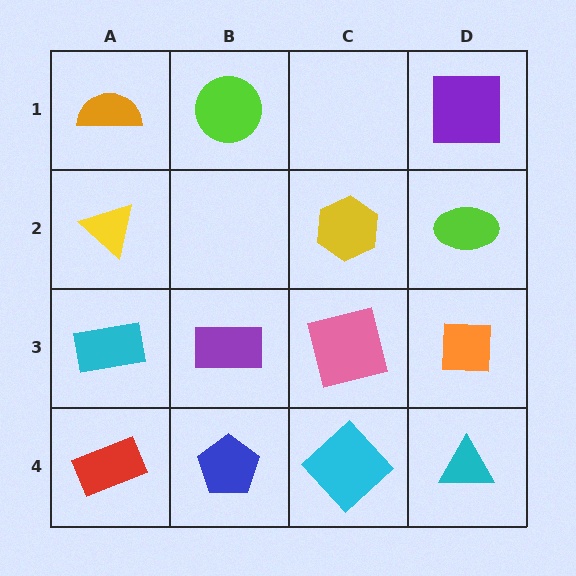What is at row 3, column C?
A pink square.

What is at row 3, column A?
A cyan rectangle.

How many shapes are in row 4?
4 shapes.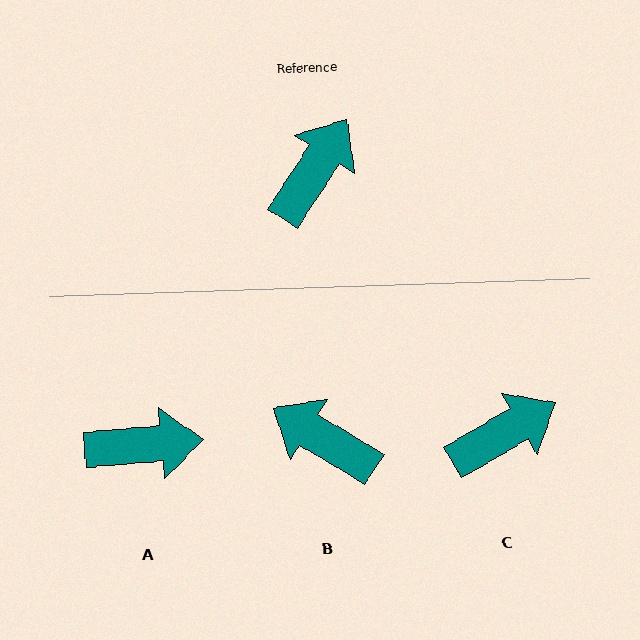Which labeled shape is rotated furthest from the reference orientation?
B, about 92 degrees away.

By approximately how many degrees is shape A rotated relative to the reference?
Approximately 52 degrees clockwise.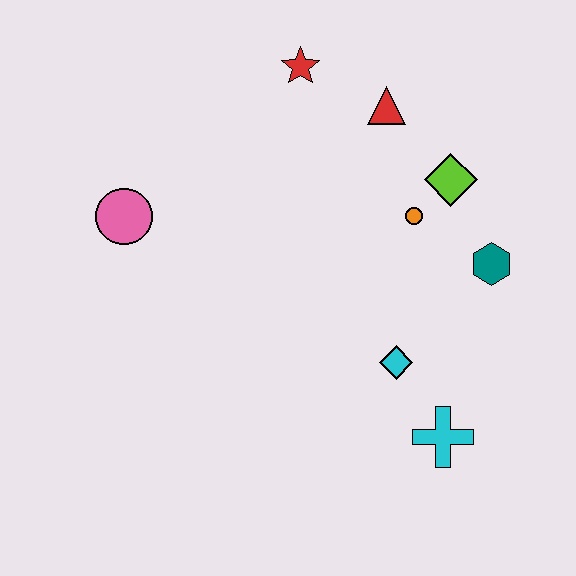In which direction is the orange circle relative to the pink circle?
The orange circle is to the right of the pink circle.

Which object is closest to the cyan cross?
The cyan diamond is closest to the cyan cross.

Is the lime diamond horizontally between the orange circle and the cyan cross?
No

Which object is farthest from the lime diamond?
The pink circle is farthest from the lime diamond.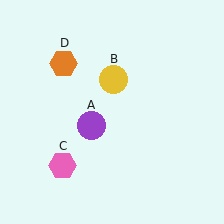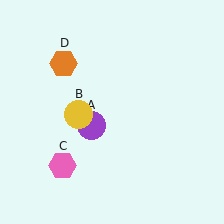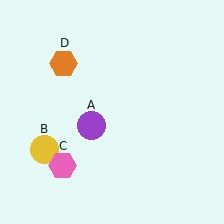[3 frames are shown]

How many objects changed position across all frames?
1 object changed position: yellow circle (object B).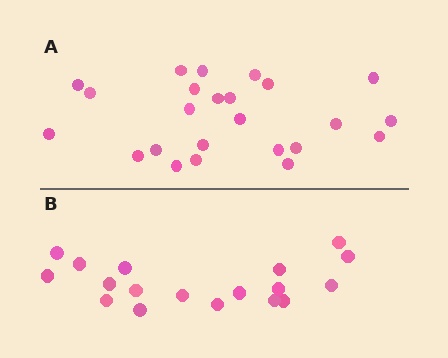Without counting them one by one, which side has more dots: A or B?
Region A (the top region) has more dots.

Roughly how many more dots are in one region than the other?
Region A has about 6 more dots than region B.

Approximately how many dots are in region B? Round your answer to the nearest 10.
About 20 dots. (The exact count is 18, which rounds to 20.)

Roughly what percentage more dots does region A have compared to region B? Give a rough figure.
About 35% more.